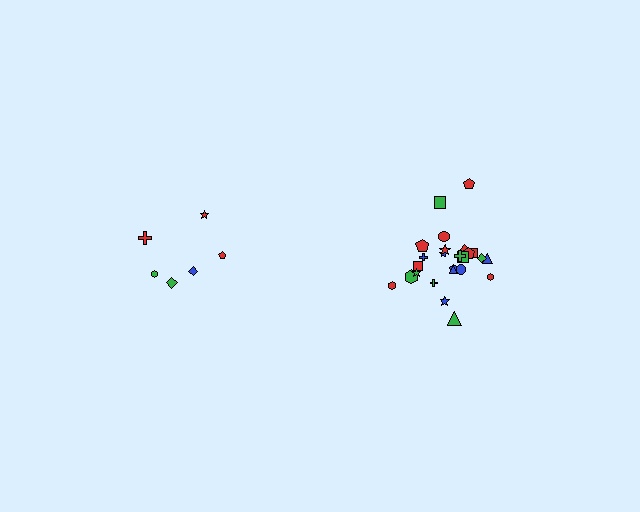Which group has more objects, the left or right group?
The right group.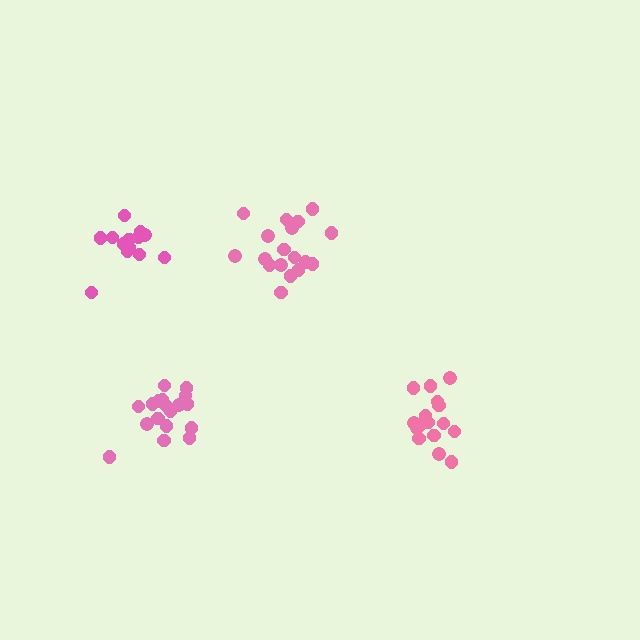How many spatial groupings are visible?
There are 4 spatial groupings.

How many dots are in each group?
Group 1: 18 dots, Group 2: 13 dots, Group 3: 18 dots, Group 4: 17 dots (66 total).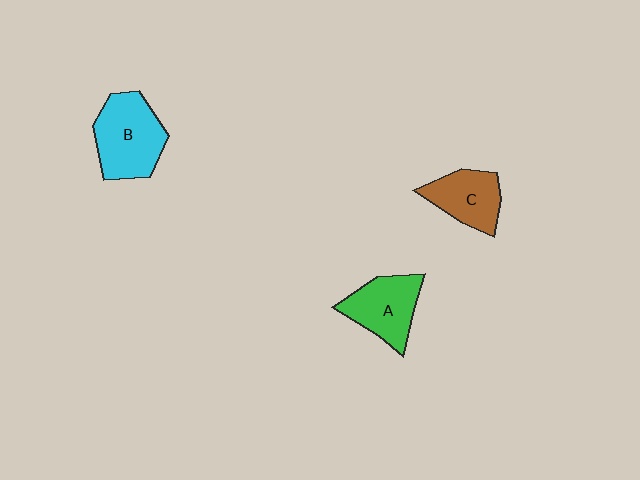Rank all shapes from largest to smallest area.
From largest to smallest: B (cyan), A (green), C (brown).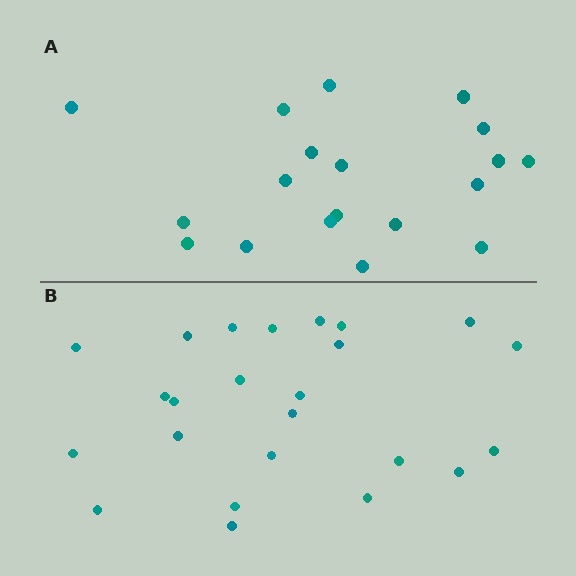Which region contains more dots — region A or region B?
Region B (the bottom region) has more dots.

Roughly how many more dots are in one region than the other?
Region B has about 5 more dots than region A.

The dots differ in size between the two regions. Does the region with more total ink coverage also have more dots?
No. Region A has more total ink coverage because its dots are larger, but region B actually contains more individual dots. Total area can be misleading — the number of items is what matters here.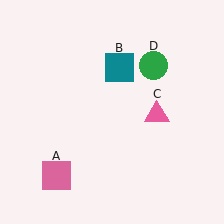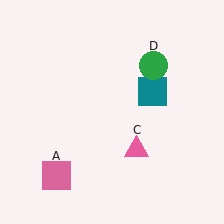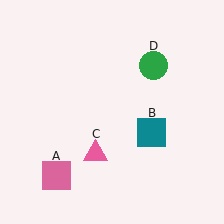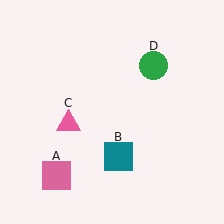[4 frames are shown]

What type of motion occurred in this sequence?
The teal square (object B), pink triangle (object C) rotated clockwise around the center of the scene.